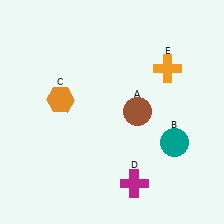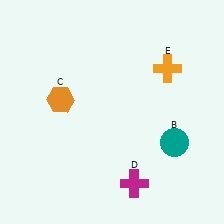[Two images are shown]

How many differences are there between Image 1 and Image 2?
There is 1 difference between the two images.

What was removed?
The brown circle (A) was removed in Image 2.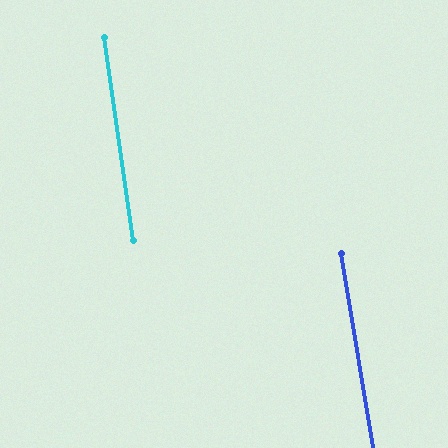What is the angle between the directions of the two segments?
Approximately 1 degree.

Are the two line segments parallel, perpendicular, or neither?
Parallel — their directions differ by only 1.5°.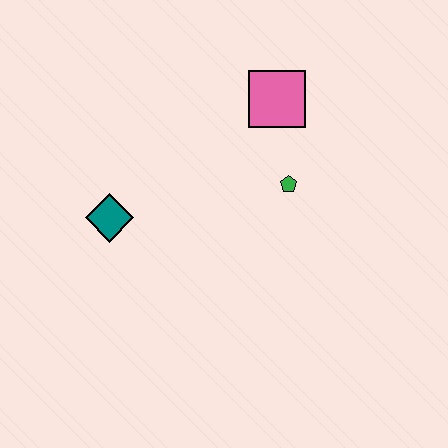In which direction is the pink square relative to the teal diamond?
The pink square is to the right of the teal diamond.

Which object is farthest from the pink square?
The teal diamond is farthest from the pink square.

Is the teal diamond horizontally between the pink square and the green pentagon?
No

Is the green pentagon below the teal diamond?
No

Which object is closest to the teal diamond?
The green pentagon is closest to the teal diamond.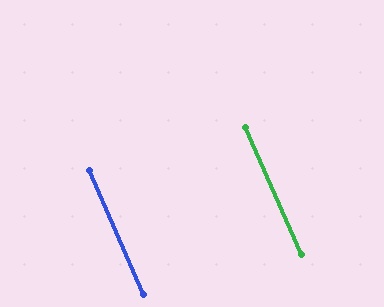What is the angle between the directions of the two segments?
Approximately 0 degrees.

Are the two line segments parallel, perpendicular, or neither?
Parallel — their directions differ by only 0.2°.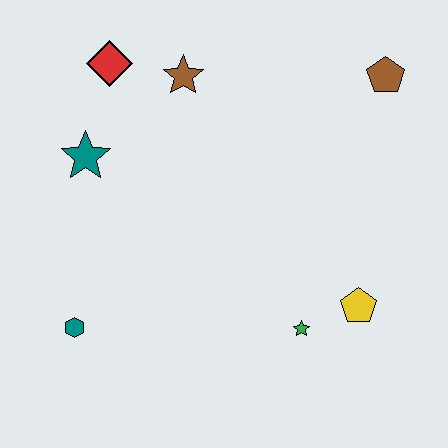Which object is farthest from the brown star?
The yellow pentagon is farthest from the brown star.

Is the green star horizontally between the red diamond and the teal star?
No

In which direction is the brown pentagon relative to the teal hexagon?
The brown pentagon is to the right of the teal hexagon.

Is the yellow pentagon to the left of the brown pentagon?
Yes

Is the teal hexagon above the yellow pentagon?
No